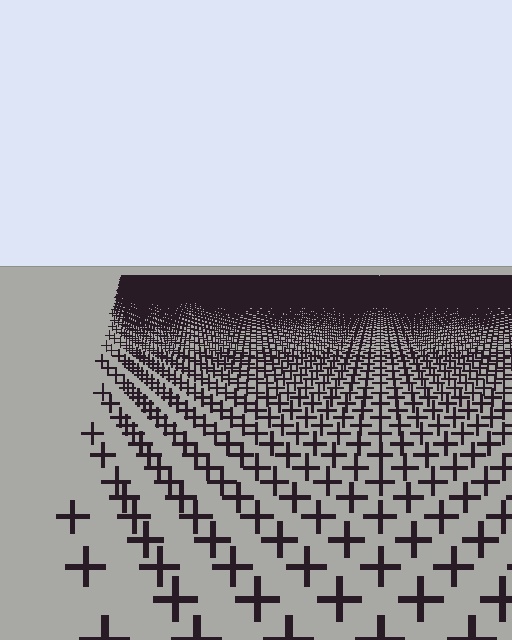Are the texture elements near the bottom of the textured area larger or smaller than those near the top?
Larger. Near the bottom, elements are closer to the viewer and appear at a bigger on-screen size.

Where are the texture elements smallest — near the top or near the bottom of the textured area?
Near the top.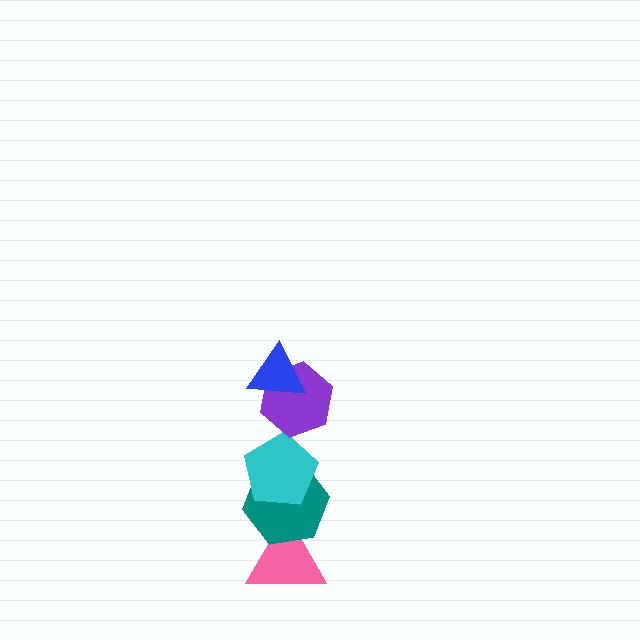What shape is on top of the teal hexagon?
The cyan pentagon is on top of the teal hexagon.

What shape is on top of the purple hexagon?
The blue triangle is on top of the purple hexagon.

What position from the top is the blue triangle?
The blue triangle is 1st from the top.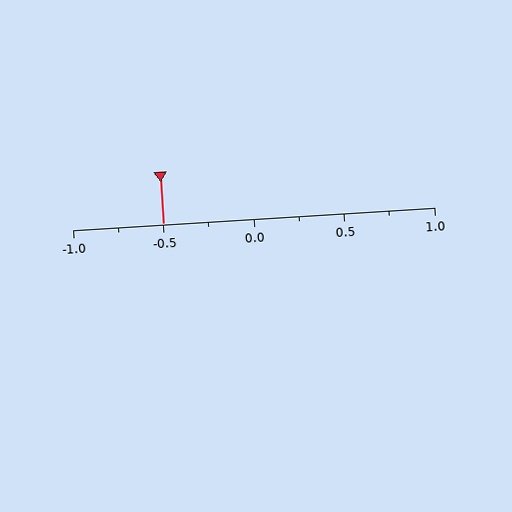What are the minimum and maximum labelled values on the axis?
The axis runs from -1.0 to 1.0.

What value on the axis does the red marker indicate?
The marker indicates approximately -0.5.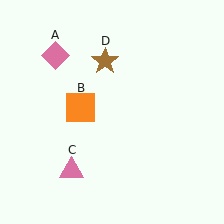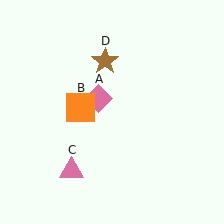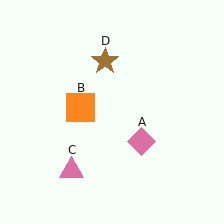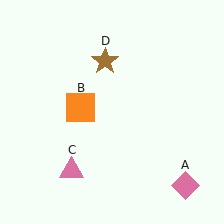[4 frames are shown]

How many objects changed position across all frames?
1 object changed position: pink diamond (object A).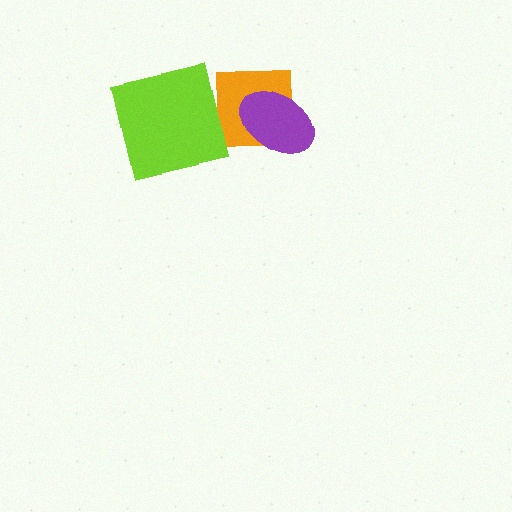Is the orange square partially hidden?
Yes, it is partially covered by another shape.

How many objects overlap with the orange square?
1 object overlaps with the orange square.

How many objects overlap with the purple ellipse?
1 object overlaps with the purple ellipse.